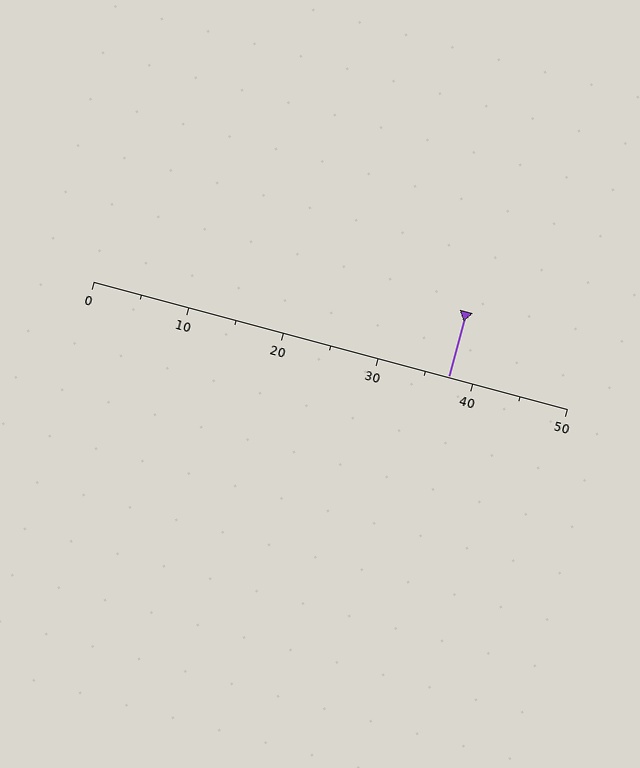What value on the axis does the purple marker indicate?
The marker indicates approximately 37.5.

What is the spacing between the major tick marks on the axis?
The major ticks are spaced 10 apart.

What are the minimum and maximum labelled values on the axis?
The axis runs from 0 to 50.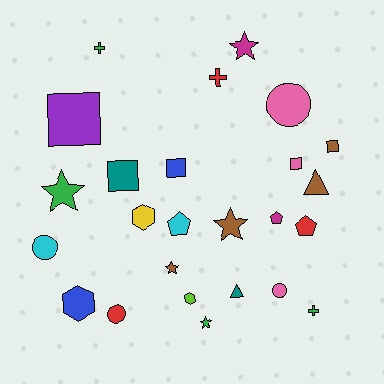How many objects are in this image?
There are 25 objects.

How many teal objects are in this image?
There are 2 teal objects.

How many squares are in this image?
There are 5 squares.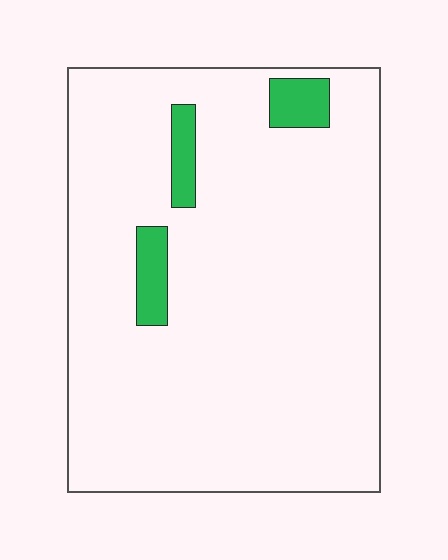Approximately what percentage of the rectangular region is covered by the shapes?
Approximately 5%.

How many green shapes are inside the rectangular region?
3.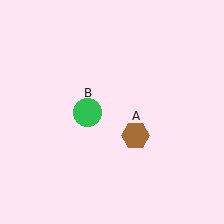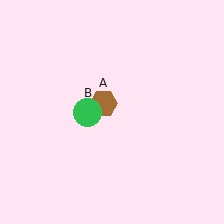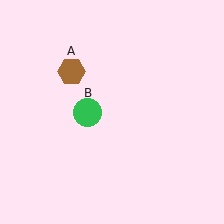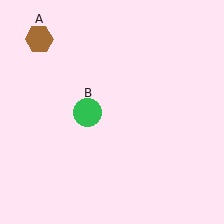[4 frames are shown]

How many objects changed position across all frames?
1 object changed position: brown hexagon (object A).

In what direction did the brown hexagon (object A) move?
The brown hexagon (object A) moved up and to the left.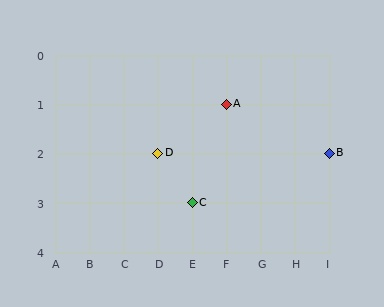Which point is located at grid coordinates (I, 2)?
Point B is at (I, 2).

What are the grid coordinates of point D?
Point D is at grid coordinates (D, 2).